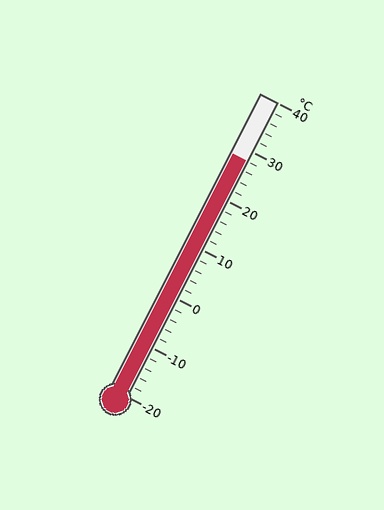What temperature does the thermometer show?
The thermometer shows approximately 28°C.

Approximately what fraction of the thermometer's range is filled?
The thermometer is filled to approximately 80% of its range.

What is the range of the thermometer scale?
The thermometer scale ranges from -20°C to 40°C.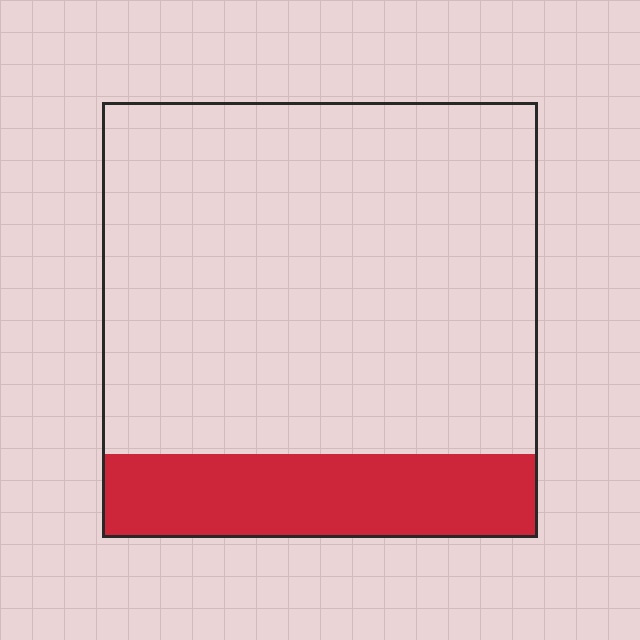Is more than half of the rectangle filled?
No.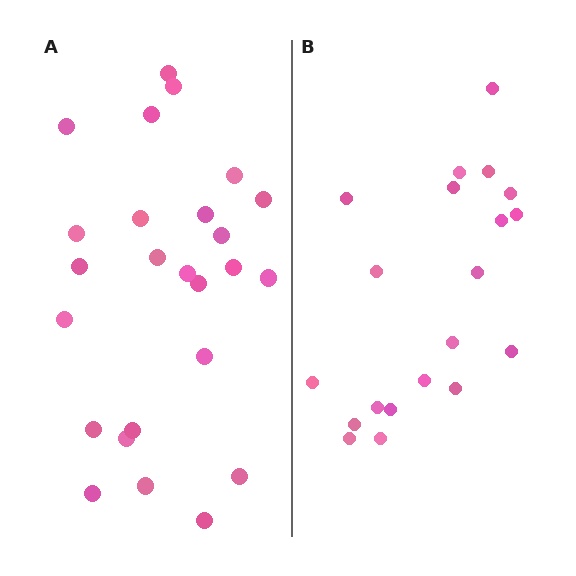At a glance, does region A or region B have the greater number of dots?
Region A (the left region) has more dots.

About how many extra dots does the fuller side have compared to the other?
Region A has about 5 more dots than region B.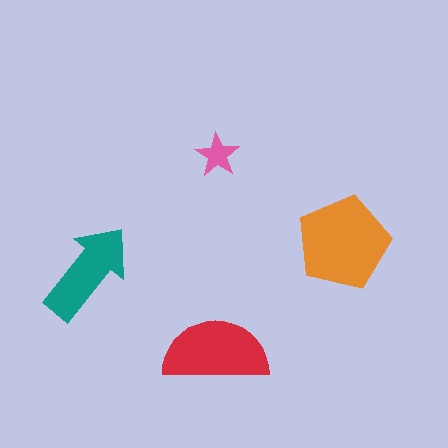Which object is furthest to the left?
The teal arrow is leftmost.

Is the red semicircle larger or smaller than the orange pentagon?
Smaller.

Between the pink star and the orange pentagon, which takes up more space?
The orange pentagon.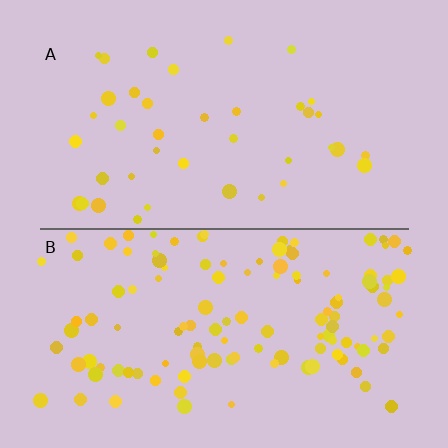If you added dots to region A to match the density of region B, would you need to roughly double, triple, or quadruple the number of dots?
Approximately triple.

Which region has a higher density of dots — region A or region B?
B (the bottom).